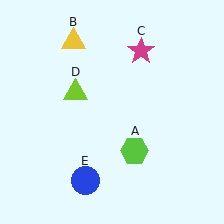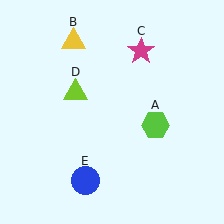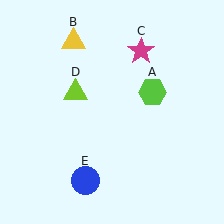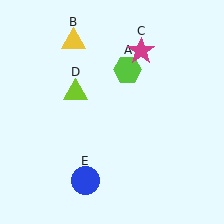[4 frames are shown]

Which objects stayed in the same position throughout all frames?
Yellow triangle (object B) and magenta star (object C) and lime triangle (object D) and blue circle (object E) remained stationary.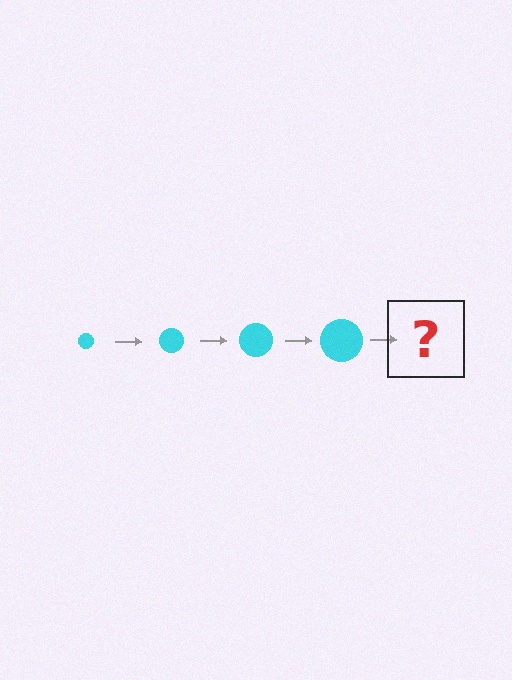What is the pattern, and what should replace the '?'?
The pattern is that the circle gets progressively larger each step. The '?' should be a cyan circle, larger than the previous one.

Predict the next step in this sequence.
The next step is a cyan circle, larger than the previous one.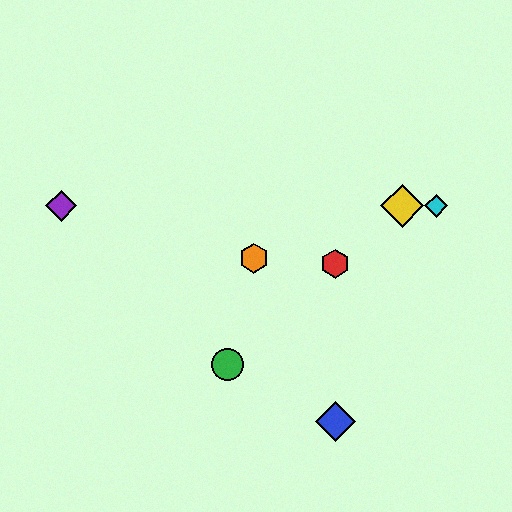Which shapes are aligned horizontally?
The yellow diamond, the purple diamond, the cyan diamond are aligned horizontally.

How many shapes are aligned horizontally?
3 shapes (the yellow diamond, the purple diamond, the cyan diamond) are aligned horizontally.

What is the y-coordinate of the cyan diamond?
The cyan diamond is at y≈206.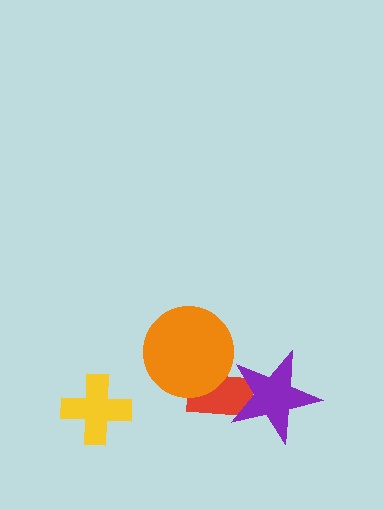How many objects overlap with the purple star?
1 object overlaps with the purple star.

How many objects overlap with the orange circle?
1 object overlaps with the orange circle.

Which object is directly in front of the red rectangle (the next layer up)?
The orange circle is directly in front of the red rectangle.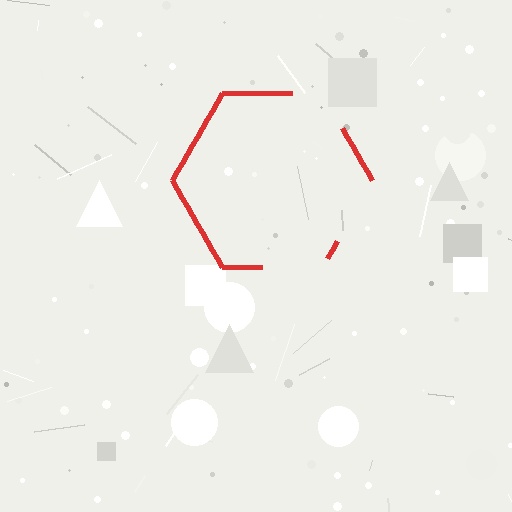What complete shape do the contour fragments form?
The contour fragments form a hexagon.